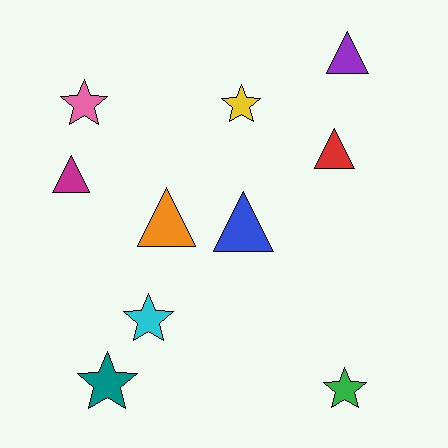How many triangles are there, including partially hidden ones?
There are 5 triangles.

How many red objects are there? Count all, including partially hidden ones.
There is 1 red object.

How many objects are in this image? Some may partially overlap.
There are 10 objects.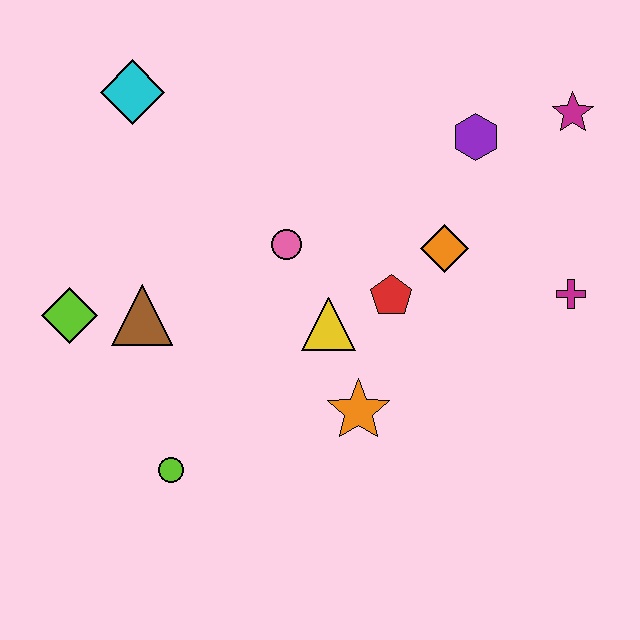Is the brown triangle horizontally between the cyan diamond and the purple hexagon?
Yes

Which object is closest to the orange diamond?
The red pentagon is closest to the orange diamond.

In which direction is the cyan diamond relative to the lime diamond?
The cyan diamond is above the lime diamond.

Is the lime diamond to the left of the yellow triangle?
Yes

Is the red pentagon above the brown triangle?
Yes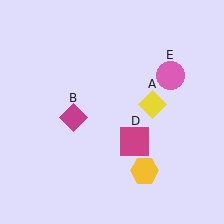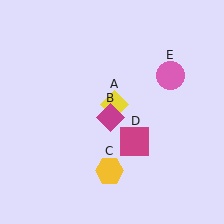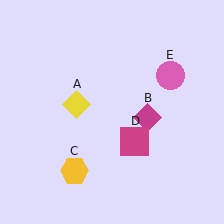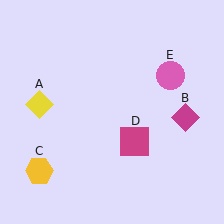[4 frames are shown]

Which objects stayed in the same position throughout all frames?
Magenta square (object D) and pink circle (object E) remained stationary.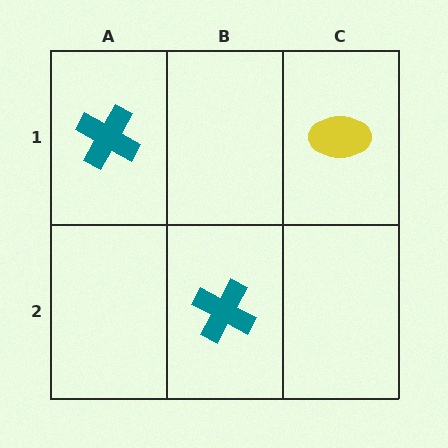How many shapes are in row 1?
2 shapes.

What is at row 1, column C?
A yellow ellipse.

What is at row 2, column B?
A teal cross.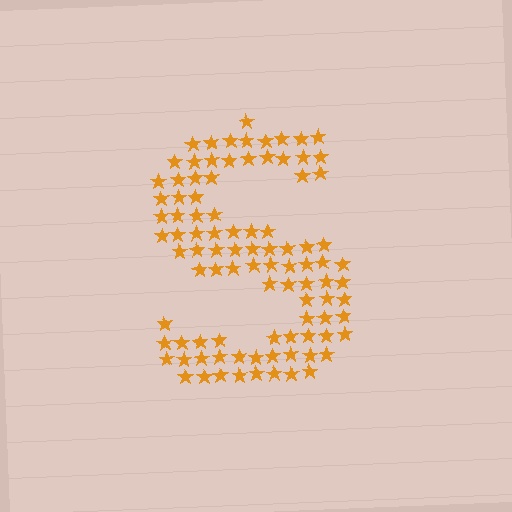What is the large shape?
The large shape is the letter S.